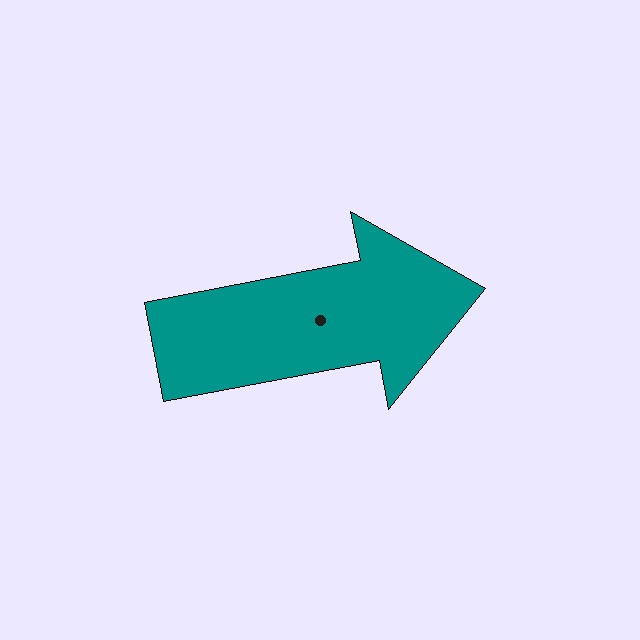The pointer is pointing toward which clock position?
Roughly 3 o'clock.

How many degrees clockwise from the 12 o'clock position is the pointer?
Approximately 79 degrees.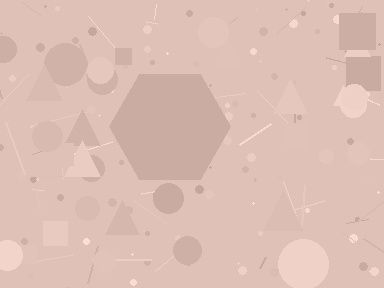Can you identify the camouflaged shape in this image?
The camouflaged shape is a hexagon.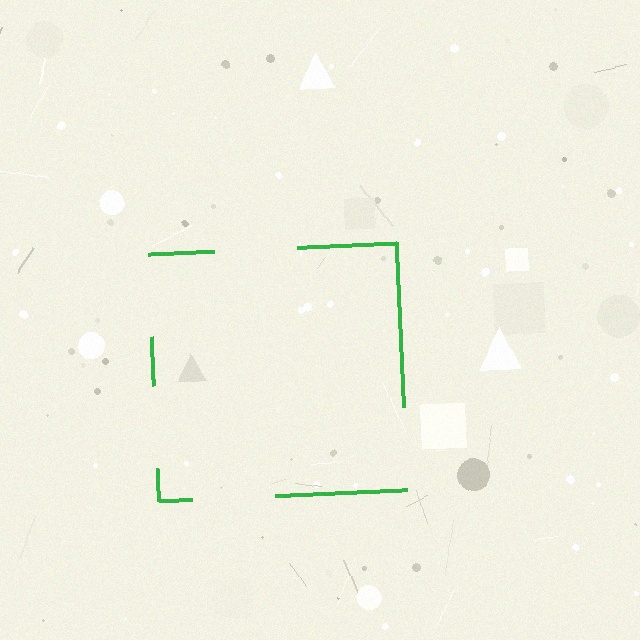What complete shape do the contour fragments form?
The contour fragments form a square.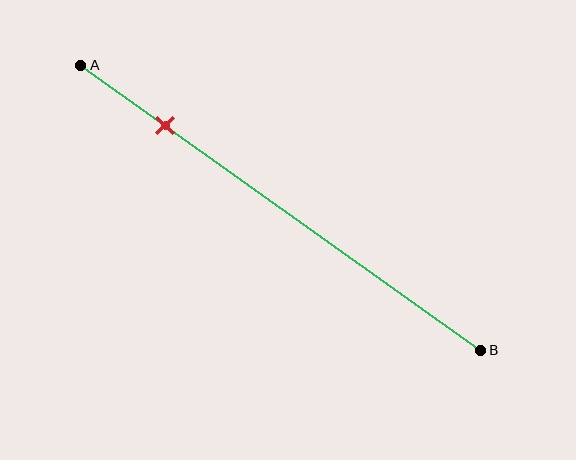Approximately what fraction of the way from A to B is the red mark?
The red mark is approximately 20% of the way from A to B.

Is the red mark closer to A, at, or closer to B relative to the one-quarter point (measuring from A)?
The red mark is closer to point A than the one-quarter point of segment AB.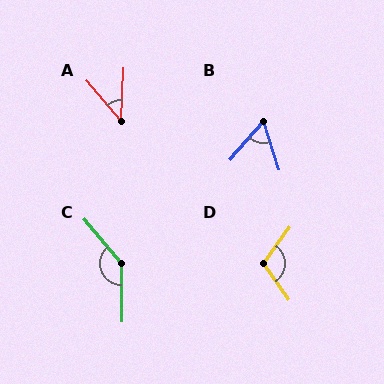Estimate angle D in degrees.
Approximately 109 degrees.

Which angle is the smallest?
A, at approximately 43 degrees.